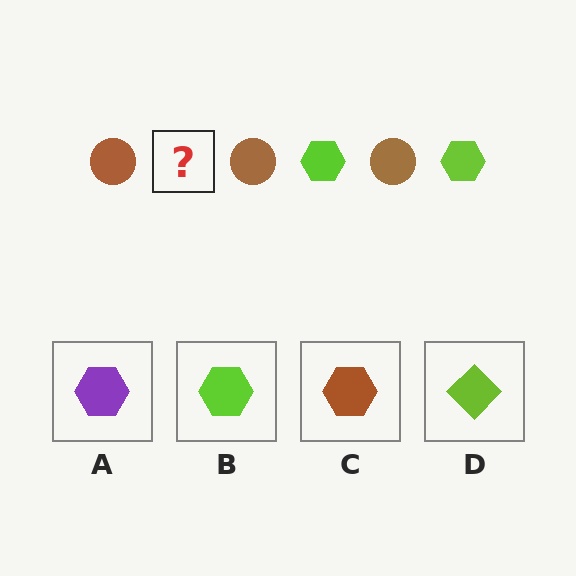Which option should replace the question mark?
Option B.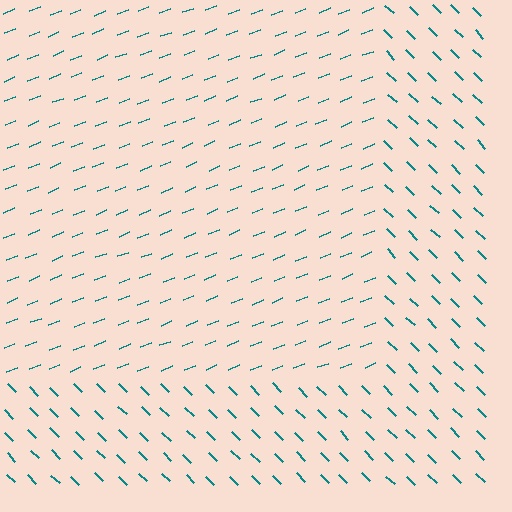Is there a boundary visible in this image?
Yes, there is a texture boundary formed by a change in line orientation.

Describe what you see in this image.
The image is filled with small teal line segments. A rectangle region in the image has lines oriented differently from the surrounding lines, creating a visible texture boundary.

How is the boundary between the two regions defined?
The boundary is defined purely by a change in line orientation (approximately 66 degrees difference). All lines are the same color and thickness.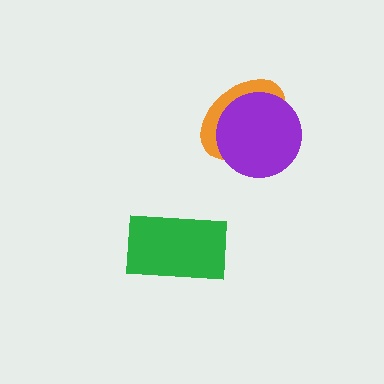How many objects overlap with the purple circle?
1 object overlaps with the purple circle.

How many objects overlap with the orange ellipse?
1 object overlaps with the orange ellipse.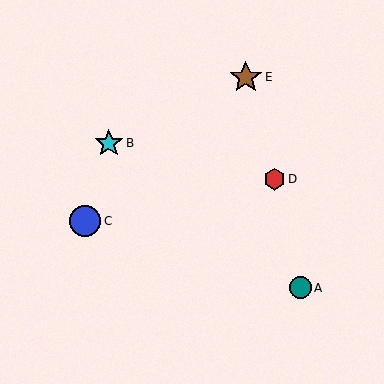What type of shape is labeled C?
Shape C is a blue circle.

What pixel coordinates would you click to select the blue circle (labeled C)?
Click at (85, 221) to select the blue circle C.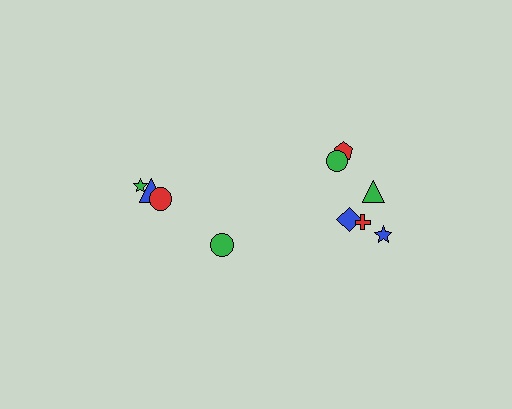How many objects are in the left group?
There are 4 objects.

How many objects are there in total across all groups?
There are 10 objects.